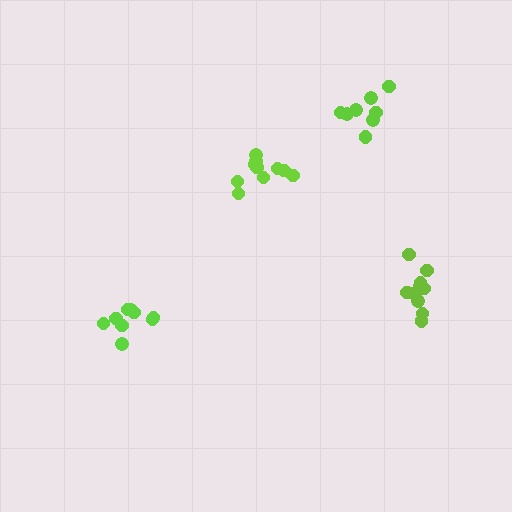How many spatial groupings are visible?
There are 4 spatial groupings.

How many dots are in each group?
Group 1: 8 dots, Group 2: 10 dots, Group 3: 10 dots, Group 4: 10 dots (38 total).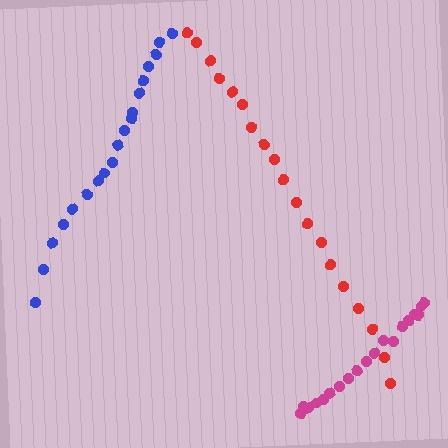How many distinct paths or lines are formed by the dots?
There are 3 distinct paths.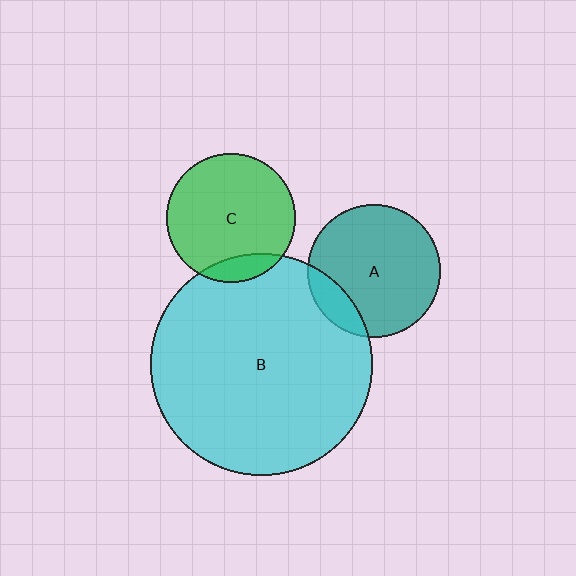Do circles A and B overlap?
Yes.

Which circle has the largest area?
Circle B (cyan).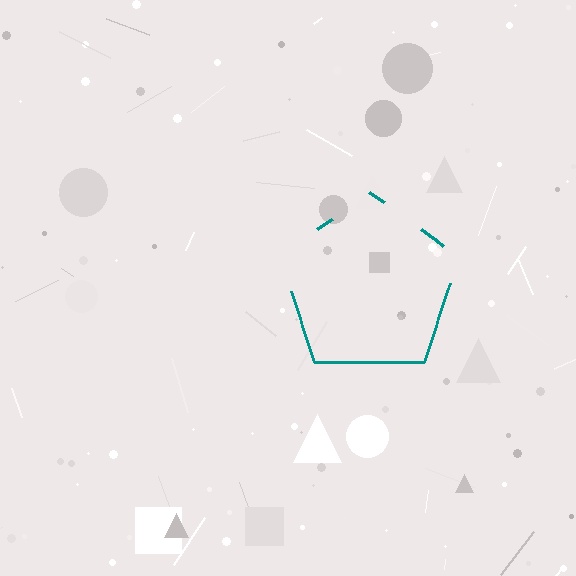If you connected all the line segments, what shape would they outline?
They would outline a pentagon.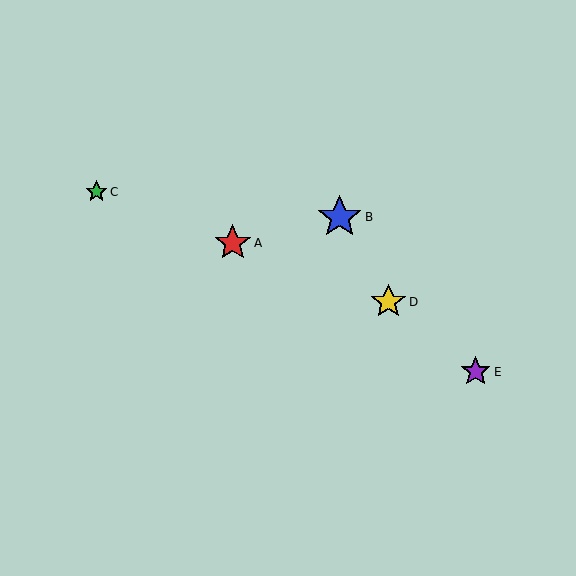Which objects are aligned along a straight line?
Objects A, C, D are aligned along a straight line.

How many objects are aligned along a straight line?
3 objects (A, C, D) are aligned along a straight line.